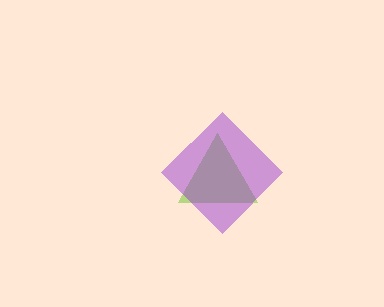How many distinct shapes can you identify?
There are 2 distinct shapes: a lime triangle, a purple diamond.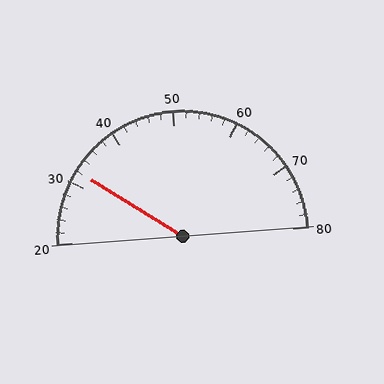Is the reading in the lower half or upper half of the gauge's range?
The reading is in the lower half of the range (20 to 80).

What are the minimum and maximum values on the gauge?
The gauge ranges from 20 to 80.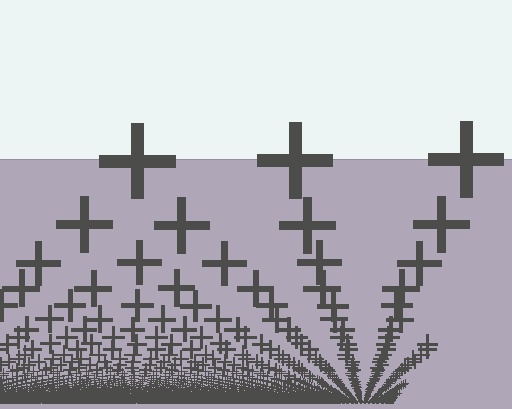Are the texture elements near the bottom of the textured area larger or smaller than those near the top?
Smaller. The gradient is inverted — elements near the bottom are smaller and denser.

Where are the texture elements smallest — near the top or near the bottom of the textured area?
Near the bottom.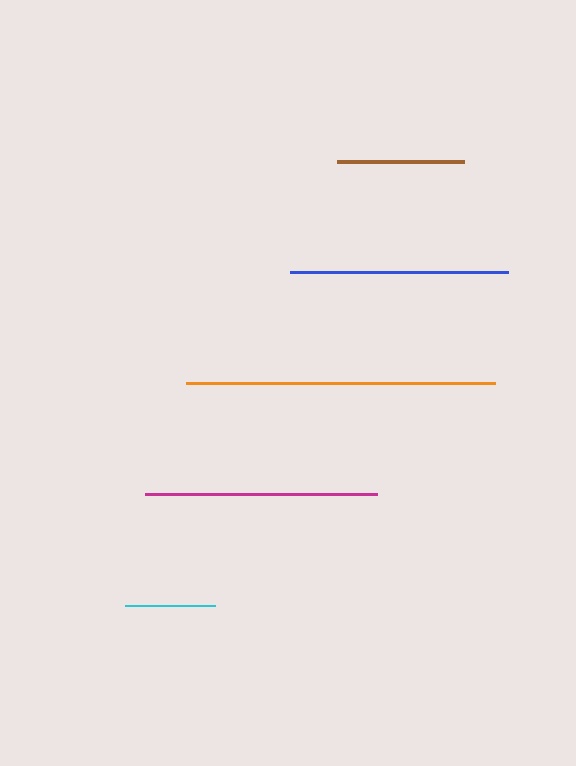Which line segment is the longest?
The orange line is the longest at approximately 309 pixels.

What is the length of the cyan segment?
The cyan segment is approximately 90 pixels long.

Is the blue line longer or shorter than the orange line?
The orange line is longer than the blue line.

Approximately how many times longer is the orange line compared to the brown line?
The orange line is approximately 2.4 times the length of the brown line.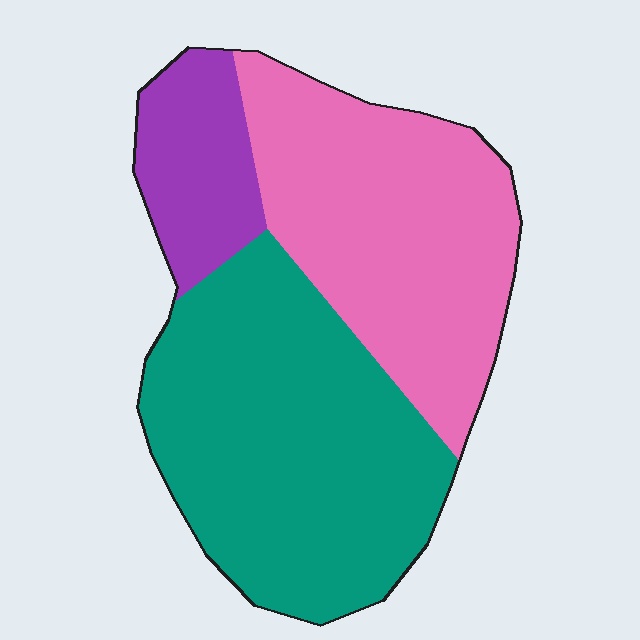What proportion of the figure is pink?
Pink takes up about two fifths (2/5) of the figure.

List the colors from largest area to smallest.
From largest to smallest: teal, pink, purple.